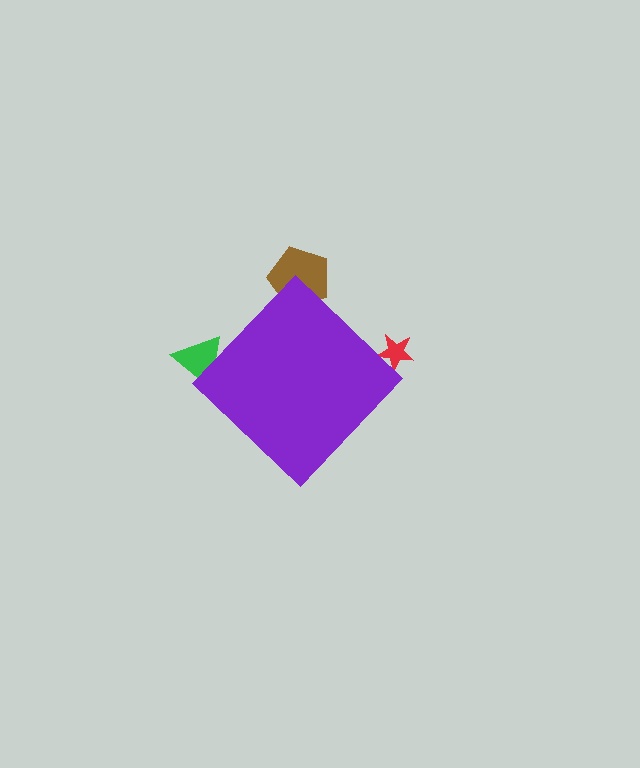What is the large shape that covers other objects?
A purple diamond.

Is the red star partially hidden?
Yes, the red star is partially hidden behind the purple diamond.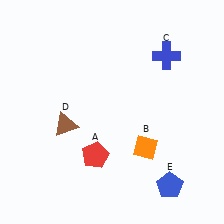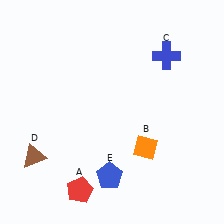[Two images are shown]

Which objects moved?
The objects that moved are: the red pentagon (A), the brown triangle (D), the blue pentagon (E).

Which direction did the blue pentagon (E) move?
The blue pentagon (E) moved left.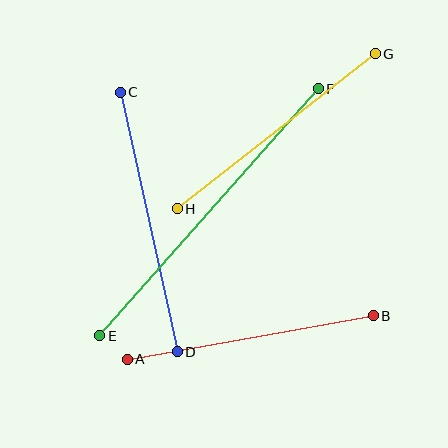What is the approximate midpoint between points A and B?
The midpoint is at approximately (250, 337) pixels.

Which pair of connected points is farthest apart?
Points E and F are farthest apart.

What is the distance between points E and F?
The distance is approximately 330 pixels.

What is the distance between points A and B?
The distance is approximately 250 pixels.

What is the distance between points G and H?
The distance is approximately 251 pixels.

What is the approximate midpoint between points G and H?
The midpoint is at approximately (276, 131) pixels.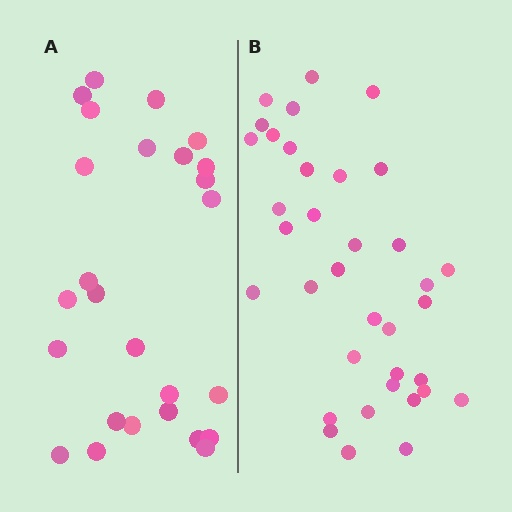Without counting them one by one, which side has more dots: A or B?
Region B (the right region) has more dots.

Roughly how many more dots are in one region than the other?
Region B has roughly 10 or so more dots than region A.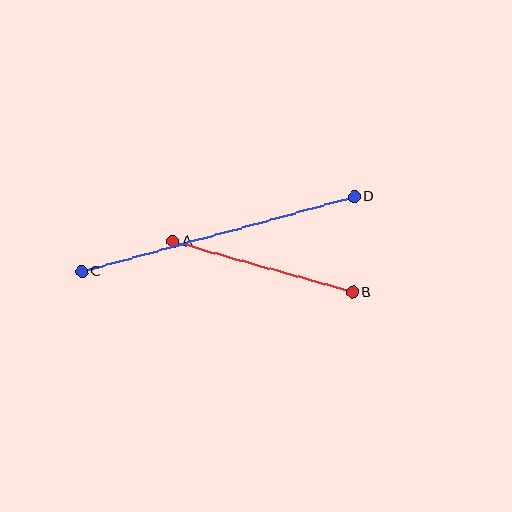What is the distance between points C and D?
The distance is approximately 283 pixels.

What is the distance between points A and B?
The distance is approximately 187 pixels.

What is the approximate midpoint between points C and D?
The midpoint is at approximately (218, 234) pixels.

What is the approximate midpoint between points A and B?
The midpoint is at approximately (263, 267) pixels.